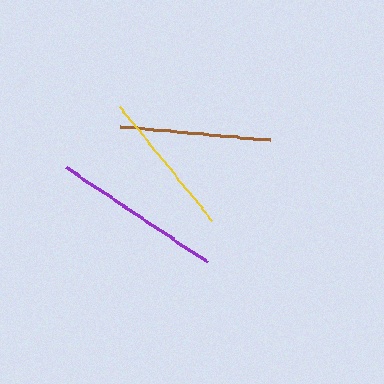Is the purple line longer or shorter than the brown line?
The purple line is longer than the brown line.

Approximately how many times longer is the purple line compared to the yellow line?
The purple line is approximately 1.2 times the length of the yellow line.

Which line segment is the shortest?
The yellow line is the shortest at approximately 147 pixels.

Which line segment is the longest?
The purple line is the longest at approximately 169 pixels.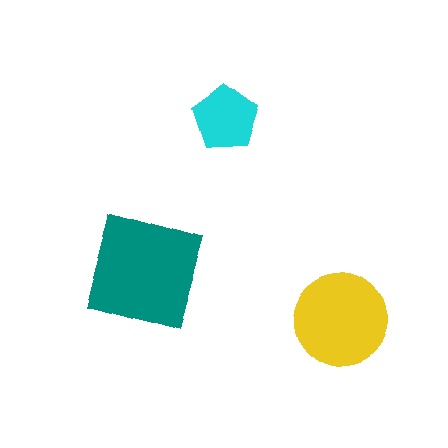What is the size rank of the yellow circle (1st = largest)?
2nd.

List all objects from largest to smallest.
The teal square, the yellow circle, the cyan pentagon.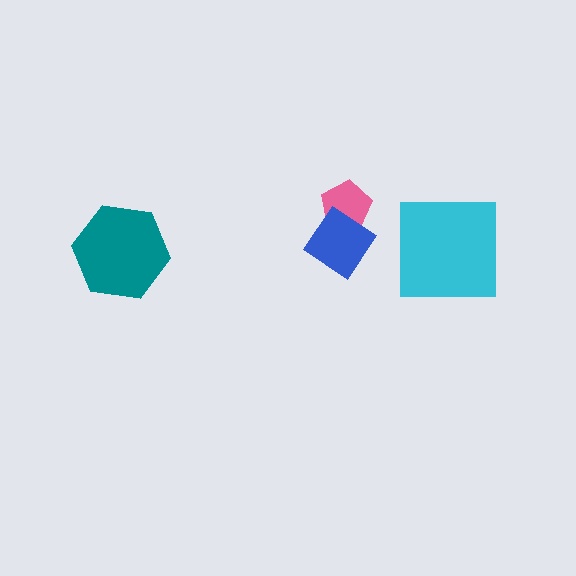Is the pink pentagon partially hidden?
Yes, it is partially covered by another shape.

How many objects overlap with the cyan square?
0 objects overlap with the cyan square.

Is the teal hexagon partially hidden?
No, no other shape covers it.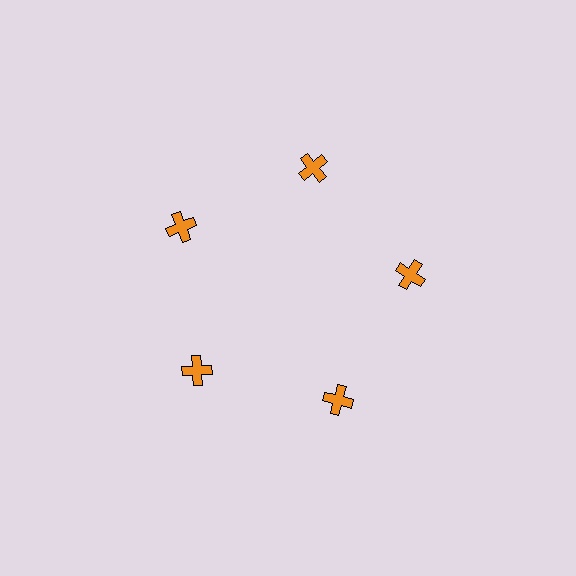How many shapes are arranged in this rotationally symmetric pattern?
There are 5 shapes, arranged in 5 groups of 1.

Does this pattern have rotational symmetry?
Yes, this pattern has 5-fold rotational symmetry. It looks the same after rotating 72 degrees around the center.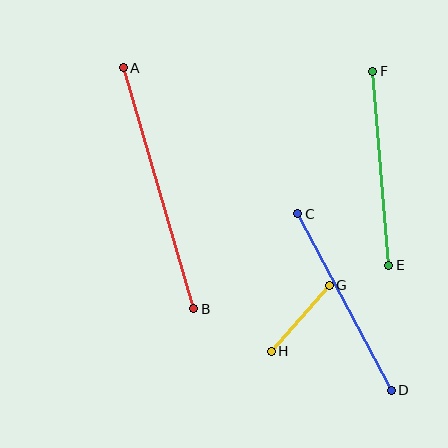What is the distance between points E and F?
The distance is approximately 194 pixels.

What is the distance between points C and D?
The distance is approximately 200 pixels.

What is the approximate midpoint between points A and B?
The midpoint is at approximately (159, 188) pixels.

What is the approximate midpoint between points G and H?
The midpoint is at approximately (300, 318) pixels.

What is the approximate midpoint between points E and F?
The midpoint is at approximately (381, 168) pixels.